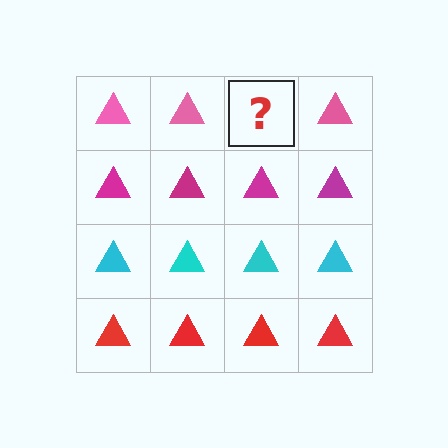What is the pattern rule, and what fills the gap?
The rule is that each row has a consistent color. The gap should be filled with a pink triangle.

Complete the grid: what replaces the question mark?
The question mark should be replaced with a pink triangle.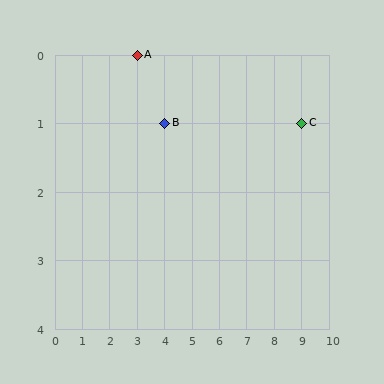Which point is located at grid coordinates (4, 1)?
Point B is at (4, 1).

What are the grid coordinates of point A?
Point A is at grid coordinates (3, 0).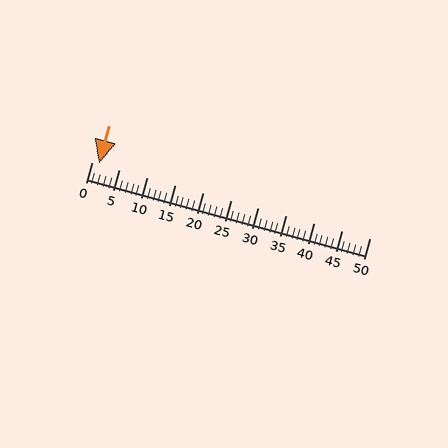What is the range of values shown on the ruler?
The ruler shows values from 0 to 50.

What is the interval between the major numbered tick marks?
The major tick marks are spaced 5 units apart.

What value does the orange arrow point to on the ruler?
The orange arrow points to approximately 1.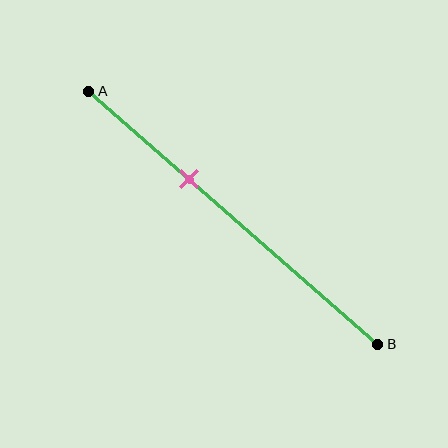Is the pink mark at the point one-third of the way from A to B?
Yes, the mark is approximately at the one-third point.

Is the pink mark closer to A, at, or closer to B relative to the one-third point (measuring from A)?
The pink mark is approximately at the one-third point of segment AB.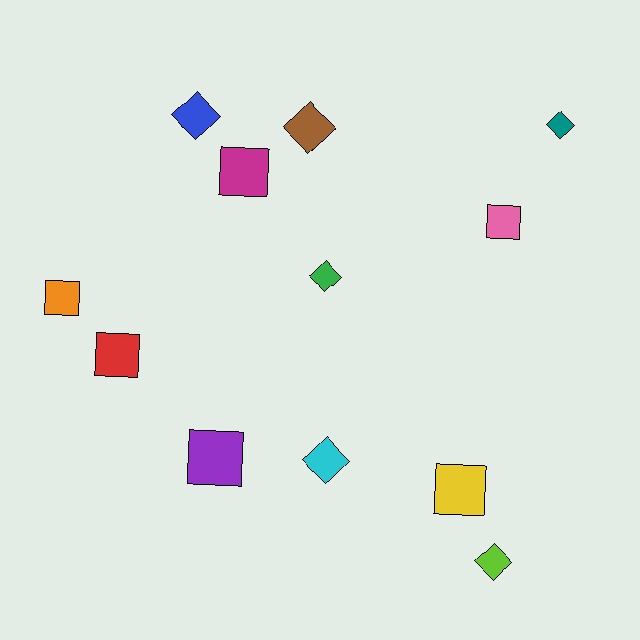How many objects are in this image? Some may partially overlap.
There are 12 objects.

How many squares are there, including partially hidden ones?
There are 6 squares.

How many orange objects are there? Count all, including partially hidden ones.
There is 1 orange object.